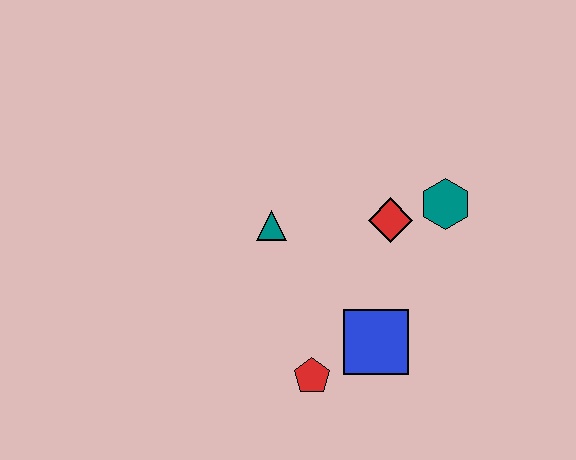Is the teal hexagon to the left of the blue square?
No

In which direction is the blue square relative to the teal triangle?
The blue square is below the teal triangle.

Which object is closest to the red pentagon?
The blue square is closest to the red pentagon.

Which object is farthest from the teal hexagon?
The red pentagon is farthest from the teal hexagon.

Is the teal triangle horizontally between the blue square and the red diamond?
No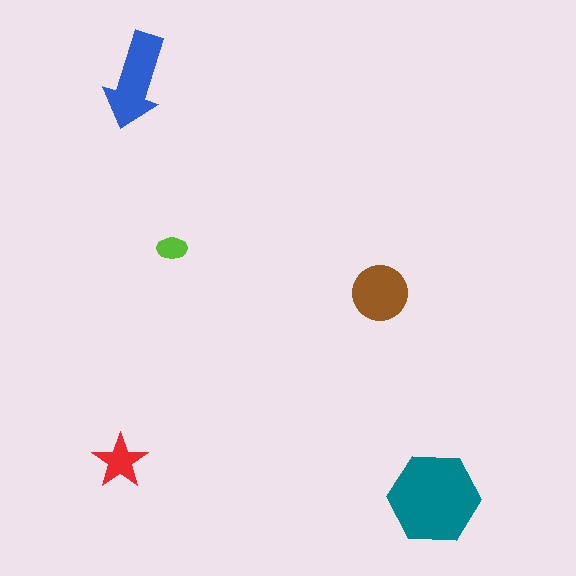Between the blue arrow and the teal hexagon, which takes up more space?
The teal hexagon.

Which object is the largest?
The teal hexagon.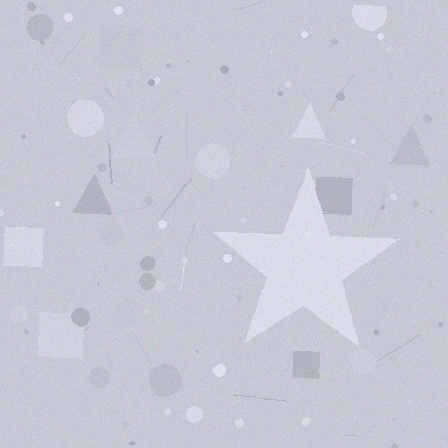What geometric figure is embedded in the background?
A star is embedded in the background.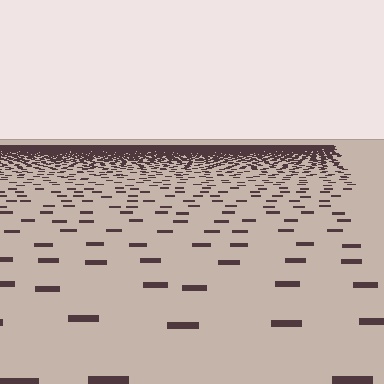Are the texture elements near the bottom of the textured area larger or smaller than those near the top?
Larger. Near the bottom, elements are closer to the viewer and appear at a bigger on-screen size.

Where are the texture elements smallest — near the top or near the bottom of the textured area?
Near the top.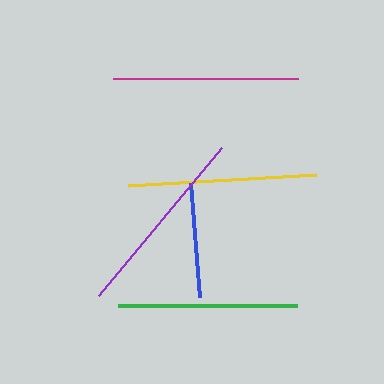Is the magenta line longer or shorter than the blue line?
The magenta line is longer than the blue line.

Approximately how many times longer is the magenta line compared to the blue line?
The magenta line is approximately 1.6 times the length of the blue line.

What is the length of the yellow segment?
The yellow segment is approximately 188 pixels long.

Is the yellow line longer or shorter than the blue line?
The yellow line is longer than the blue line.